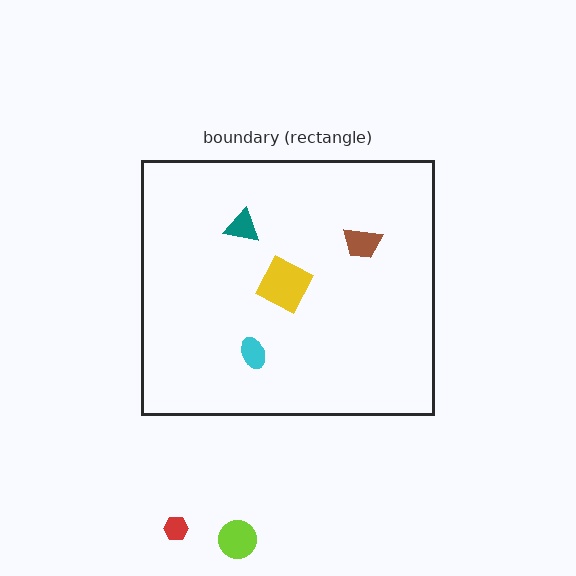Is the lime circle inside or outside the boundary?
Outside.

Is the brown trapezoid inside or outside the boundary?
Inside.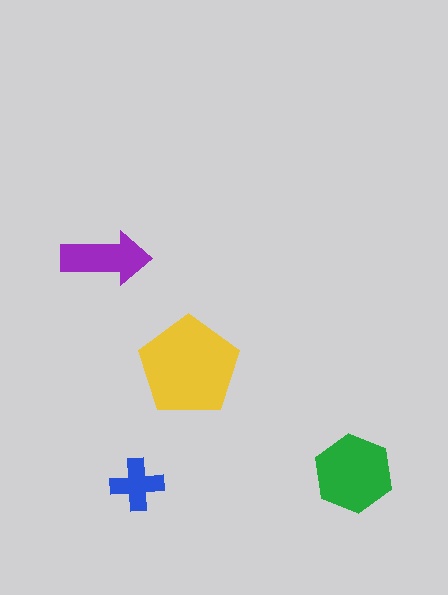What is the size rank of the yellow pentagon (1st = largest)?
1st.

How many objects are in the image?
There are 4 objects in the image.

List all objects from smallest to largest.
The blue cross, the purple arrow, the green hexagon, the yellow pentagon.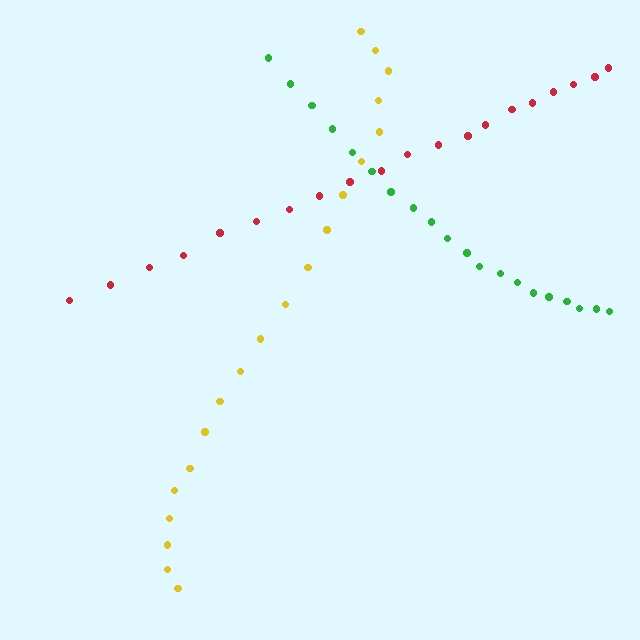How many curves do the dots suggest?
There are 3 distinct paths.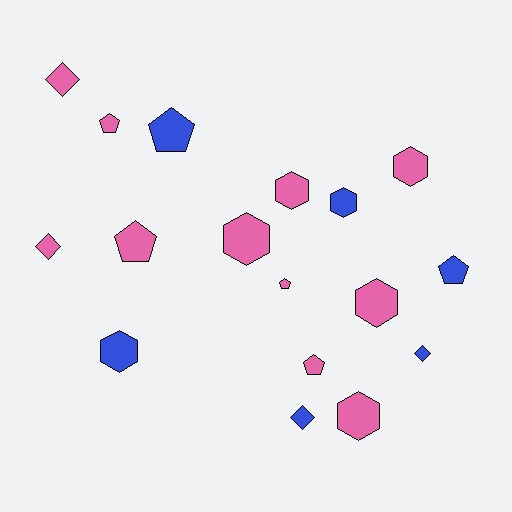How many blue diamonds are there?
There are 2 blue diamonds.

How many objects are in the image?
There are 17 objects.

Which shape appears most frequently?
Hexagon, with 7 objects.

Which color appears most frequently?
Pink, with 11 objects.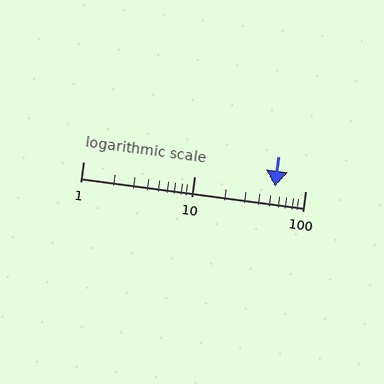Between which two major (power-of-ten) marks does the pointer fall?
The pointer is between 10 and 100.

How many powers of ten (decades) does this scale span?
The scale spans 2 decades, from 1 to 100.